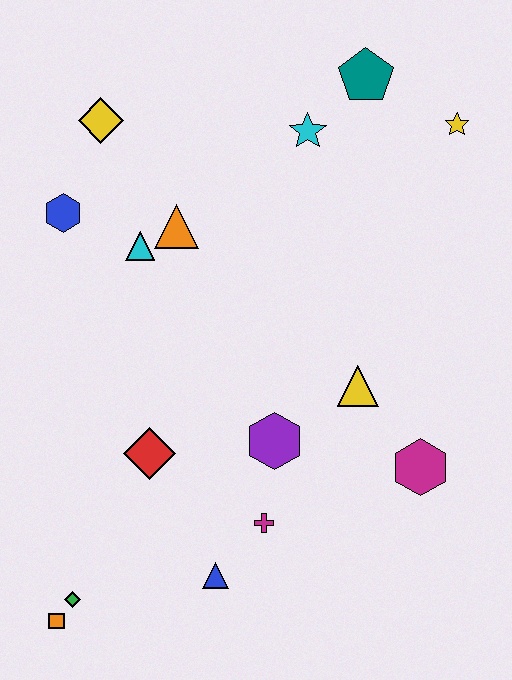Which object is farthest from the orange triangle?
The orange square is farthest from the orange triangle.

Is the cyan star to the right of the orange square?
Yes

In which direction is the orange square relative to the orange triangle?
The orange square is below the orange triangle.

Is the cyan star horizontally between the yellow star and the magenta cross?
Yes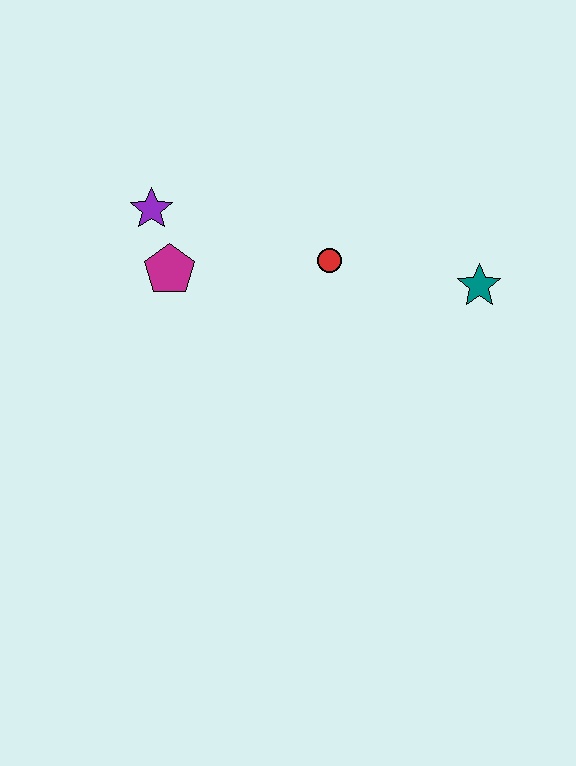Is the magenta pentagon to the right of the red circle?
No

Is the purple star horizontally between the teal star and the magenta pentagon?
No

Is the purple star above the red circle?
Yes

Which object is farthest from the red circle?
The purple star is farthest from the red circle.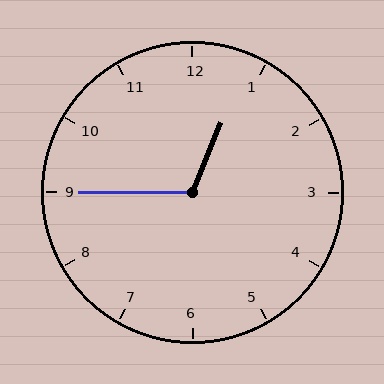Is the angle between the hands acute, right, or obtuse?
It is obtuse.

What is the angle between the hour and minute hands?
Approximately 112 degrees.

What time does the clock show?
12:45.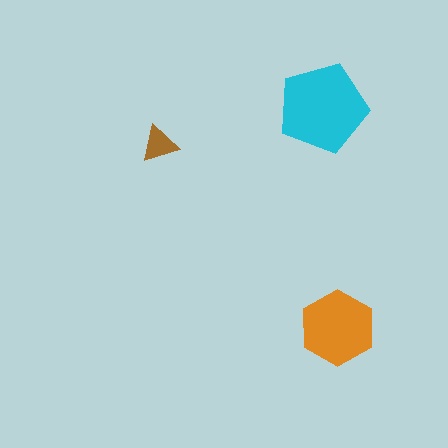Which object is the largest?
The cyan pentagon.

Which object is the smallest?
The brown triangle.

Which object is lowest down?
The orange hexagon is bottommost.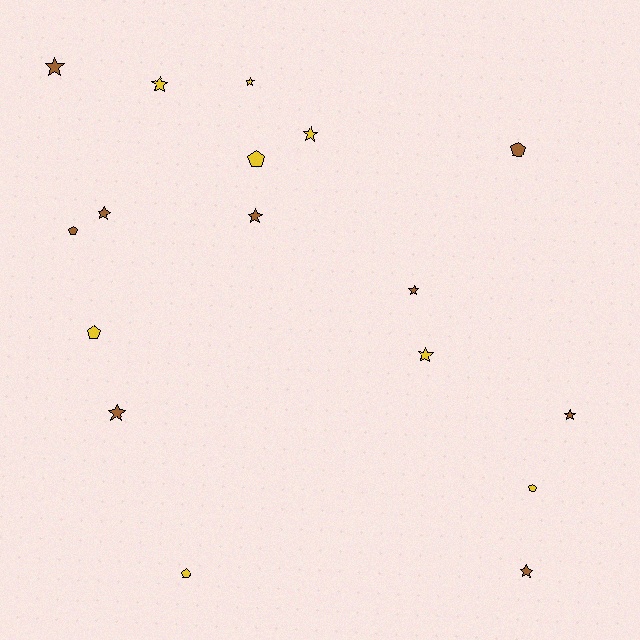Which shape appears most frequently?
Star, with 11 objects.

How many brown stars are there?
There are 7 brown stars.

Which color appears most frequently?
Brown, with 9 objects.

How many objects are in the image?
There are 17 objects.